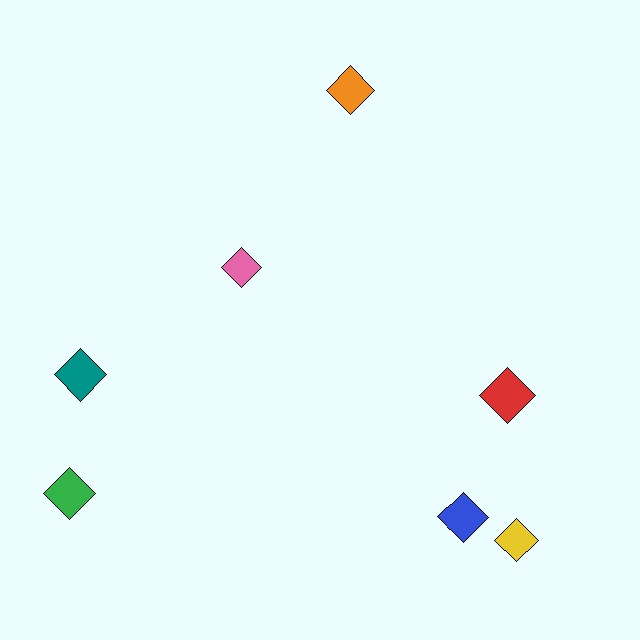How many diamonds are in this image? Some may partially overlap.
There are 7 diamonds.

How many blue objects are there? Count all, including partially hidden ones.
There is 1 blue object.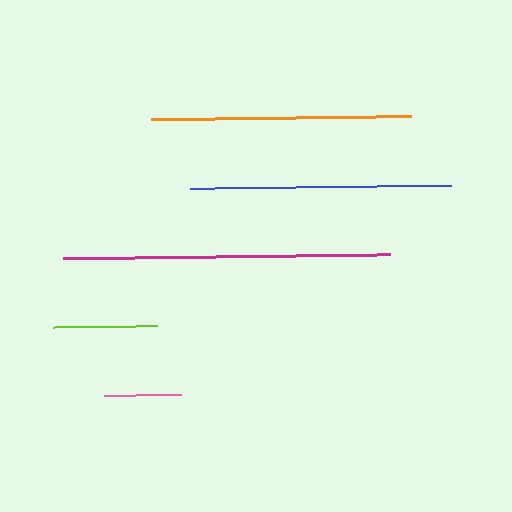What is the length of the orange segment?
The orange segment is approximately 261 pixels long.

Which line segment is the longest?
The magenta line is the longest at approximately 327 pixels.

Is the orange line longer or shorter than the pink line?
The orange line is longer than the pink line.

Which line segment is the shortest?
The pink line is the shortest at approximately 77 pixels.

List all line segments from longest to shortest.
From longest to shortest: magenta, blue, orange, lime, pink.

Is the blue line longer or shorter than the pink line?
The blue line is longer than the pink line.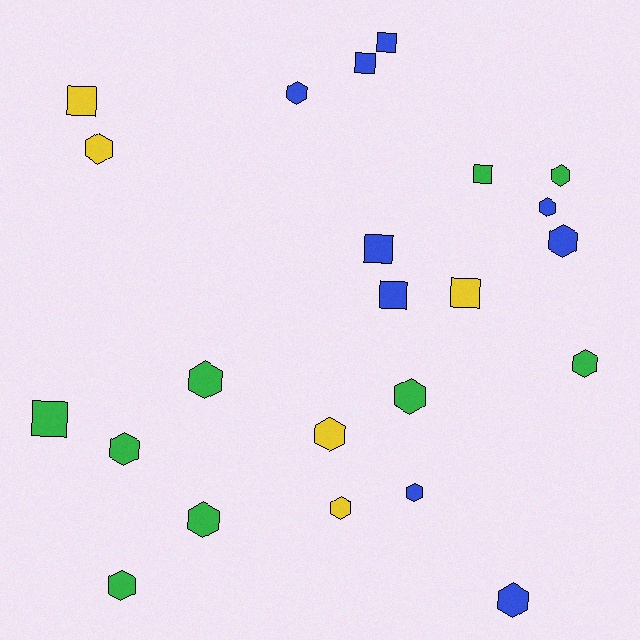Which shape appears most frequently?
Hexagon, with 15 objects.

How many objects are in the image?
There are 23 objects.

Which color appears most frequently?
Green, with 9 objects.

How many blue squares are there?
There are 4 blue squares.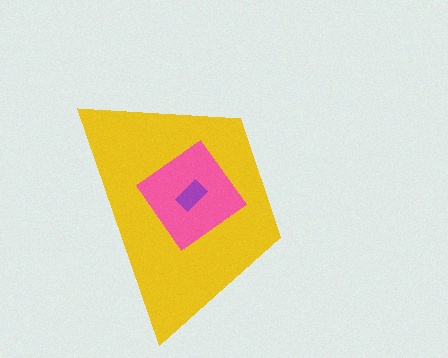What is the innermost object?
The purple rectangle.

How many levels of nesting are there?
3.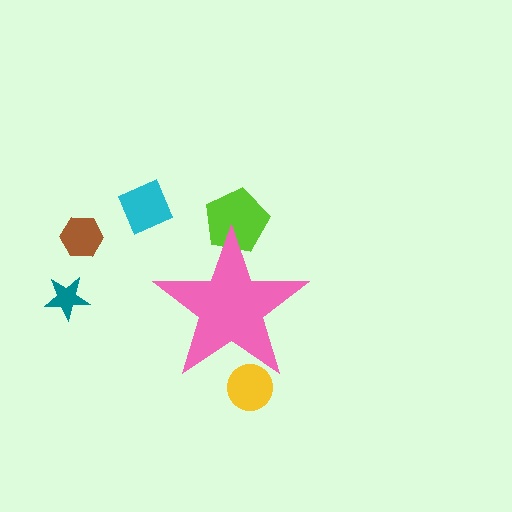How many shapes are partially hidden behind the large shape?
2 shapes are partially hidden.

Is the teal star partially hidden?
No, the teal star is fully visible.